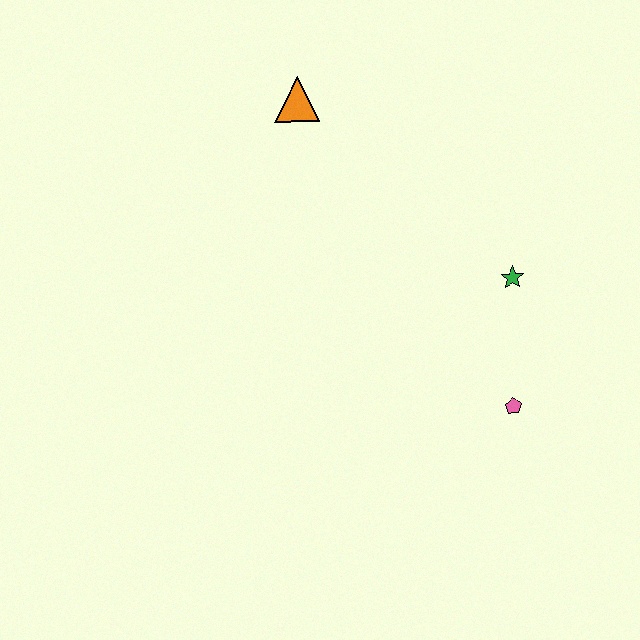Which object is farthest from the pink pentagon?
The orange triangle is farthest from the pink pentagon.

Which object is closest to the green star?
The pink pentagon is closest to the green star.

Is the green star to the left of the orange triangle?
No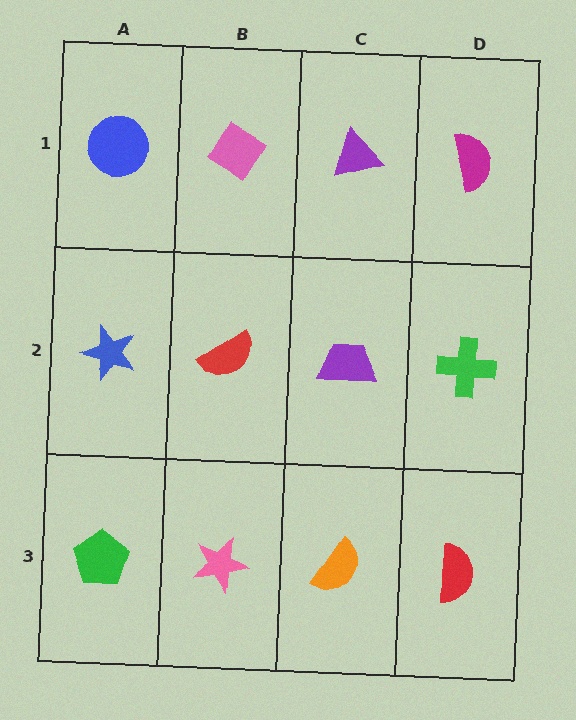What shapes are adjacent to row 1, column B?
A red semicircle (row 2, column B), a blue circle (row 1, column A), a purple triangle (row 1, column C).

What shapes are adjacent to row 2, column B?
A pink diamond (row 1, column B), a pink star (row 3, column B), a blue star (row 2, column A), a purple trapezoid (row 2, column C).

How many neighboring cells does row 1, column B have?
3.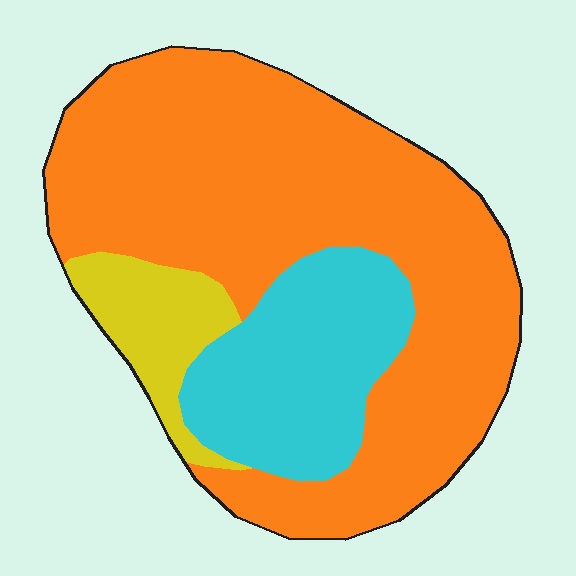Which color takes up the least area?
Yellow, at roughly 10%.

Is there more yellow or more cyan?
Cyan.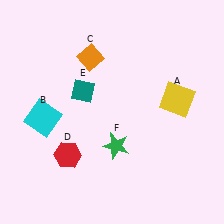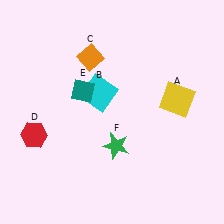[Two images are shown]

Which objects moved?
The objects that moved are: the cyan square (B), the red hexagon (D).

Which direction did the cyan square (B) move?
The cyan square (B) moved right.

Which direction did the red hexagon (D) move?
The red hexagon (D) moved left.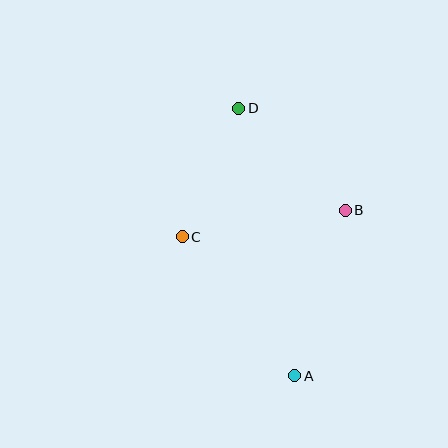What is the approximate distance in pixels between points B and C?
The distance between B and C is approximately 165 pixels.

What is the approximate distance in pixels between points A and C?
The distance between A and C is approximately 179 pixels.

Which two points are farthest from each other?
Points A and D are farthest from each other.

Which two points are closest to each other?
Points C and D are closest to each other.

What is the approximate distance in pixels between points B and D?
The distance between B and D is approximately 147 pixels.